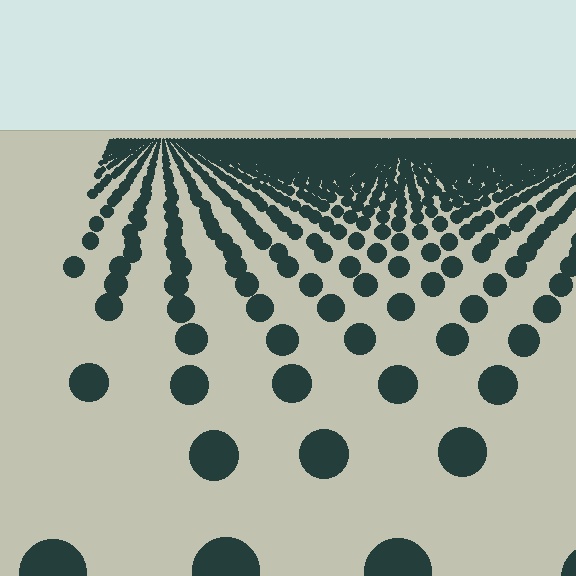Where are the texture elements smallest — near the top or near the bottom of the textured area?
Near the top.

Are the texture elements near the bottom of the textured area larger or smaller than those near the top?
Larger. Near the bottom, elements are closer to the viewer and appear at a bigger on-screen size.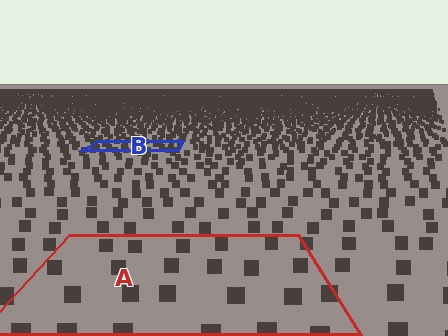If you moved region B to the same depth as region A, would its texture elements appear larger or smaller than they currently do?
They would appear larger. At a closer depth, the same texture elements are projected at a bigger on-screen size.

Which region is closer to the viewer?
Region A is closer. The texture elements there are larger and more spread out.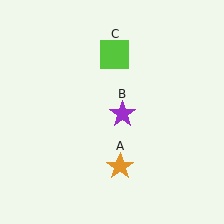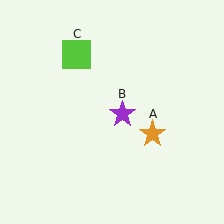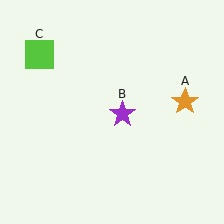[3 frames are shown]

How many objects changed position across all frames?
2 objects changed position: orange star (object A), lime square (object C).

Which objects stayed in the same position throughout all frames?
Purple star (object B) remained stationary.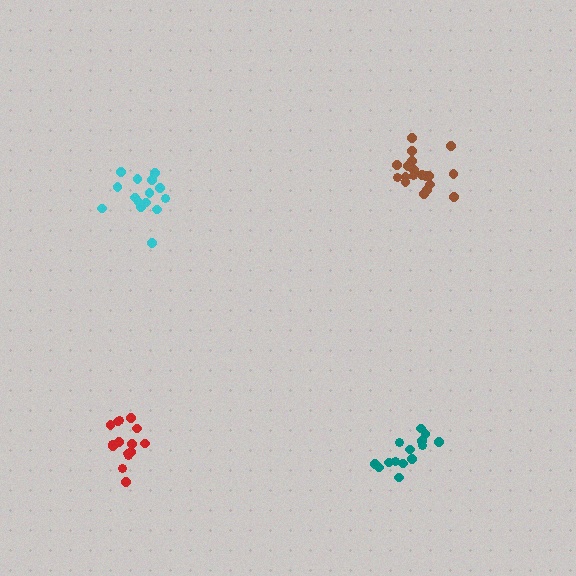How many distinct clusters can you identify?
There are 4 distinct clusters.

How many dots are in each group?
Group 1: 20 dots, Group 2: 15 dots, Group 3: 15 dots, Group 4: 14 dots (64 total).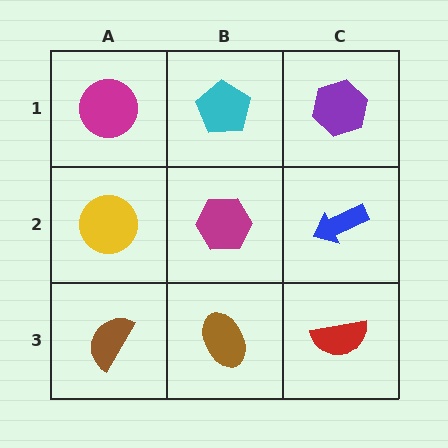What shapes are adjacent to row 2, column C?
A purple hexagon (row 1, column C), a red semicircle (row 3, column C), a magenta hexagon (row 2, column B).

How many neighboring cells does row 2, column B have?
4.